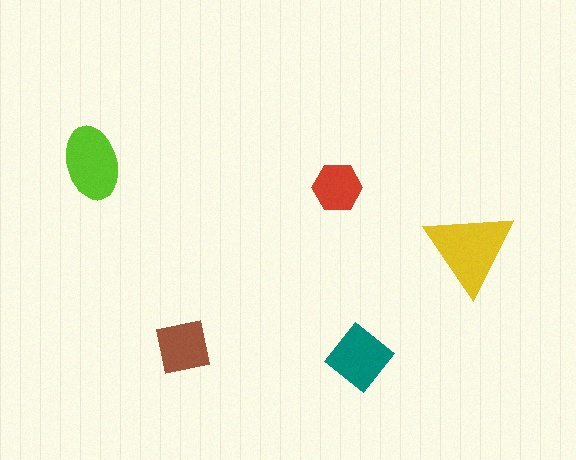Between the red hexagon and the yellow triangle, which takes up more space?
The yellow triangle.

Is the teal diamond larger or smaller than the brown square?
Larger.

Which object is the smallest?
The red hexagon.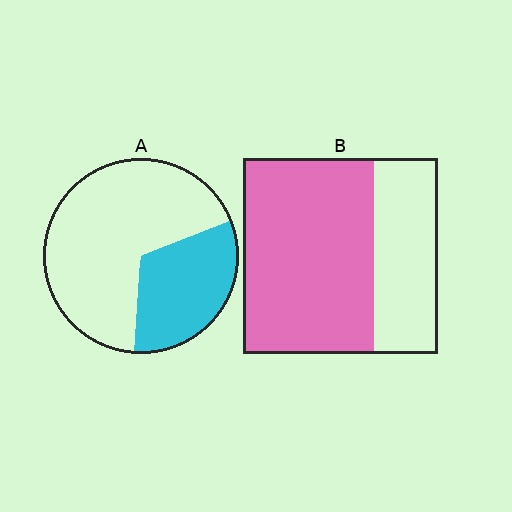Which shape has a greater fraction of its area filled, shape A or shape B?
Shape B.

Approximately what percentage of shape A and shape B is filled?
A is approximately 30% and B is approximately 65%.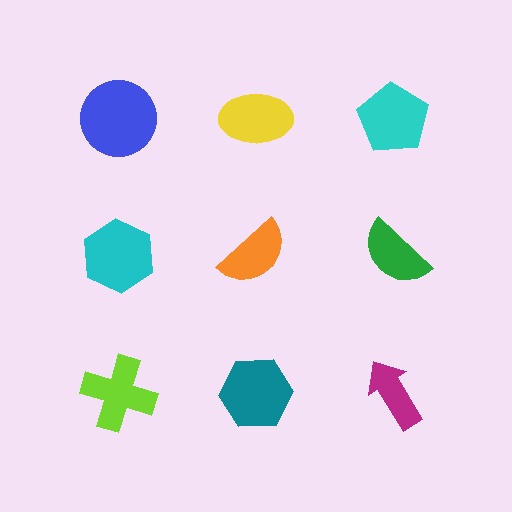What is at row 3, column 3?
A magenta arrow.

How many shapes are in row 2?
3 shapes.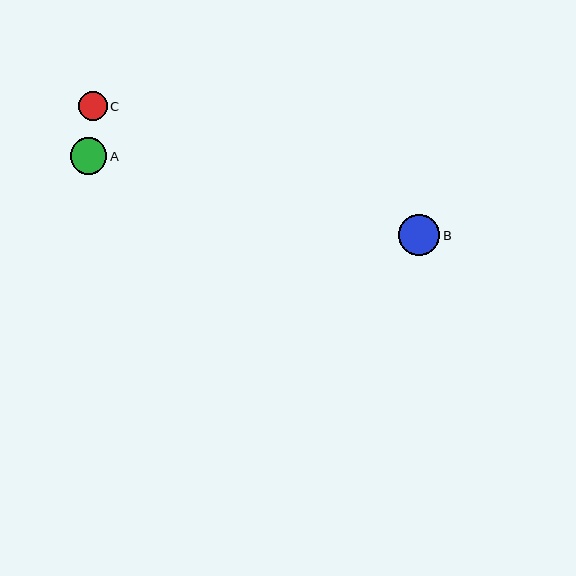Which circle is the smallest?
Circle C is the smallest with a size of approximately 28 pixels.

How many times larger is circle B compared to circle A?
Circle B is approximately 1.1 times the size of circle A.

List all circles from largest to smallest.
From largest to smallest: B, A, C.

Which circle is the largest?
Circle B is the largest with a size of approximately 41 pixels.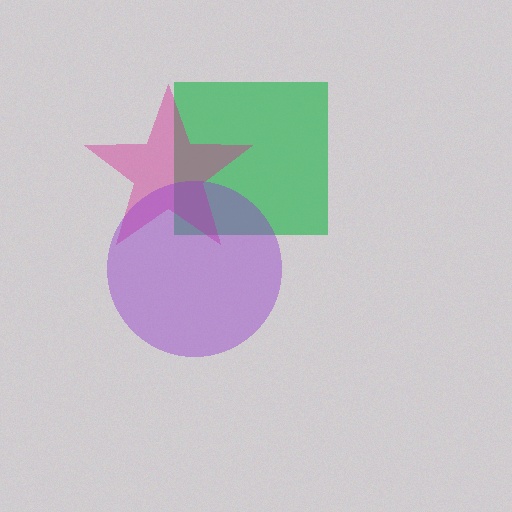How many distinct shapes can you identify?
There are 3 distinct shapes: a green square, a magenta star, a purple circle.